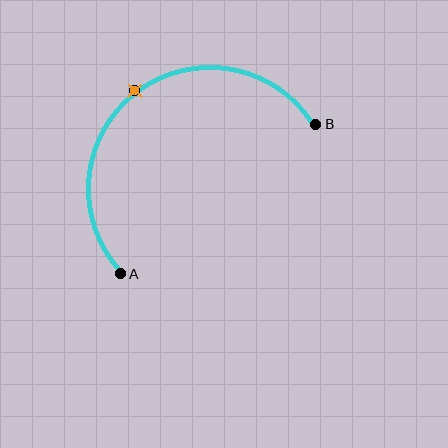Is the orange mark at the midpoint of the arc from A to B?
Yes. The orange mark lies on the arc at equal arc-length from both A and B — it is the arc midpoint.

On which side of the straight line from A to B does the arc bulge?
The arc bulges above and to the left of the straight line connecting A and B.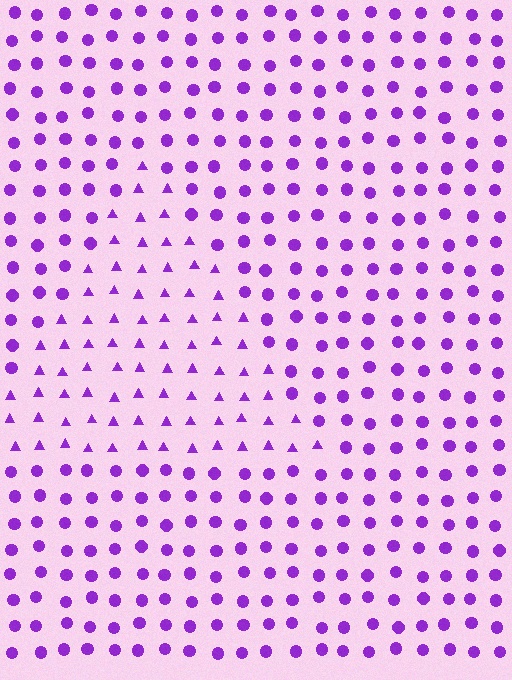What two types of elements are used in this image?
The image uses triangles inside the triangle region and circles outside it.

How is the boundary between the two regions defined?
The boundary is defined by a change in element shape: triangles inside vs. circles outside. All elements share the same color and spacing.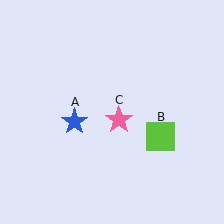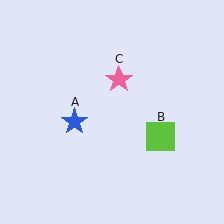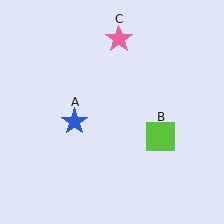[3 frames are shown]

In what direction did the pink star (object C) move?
The pink star (object C) moved up.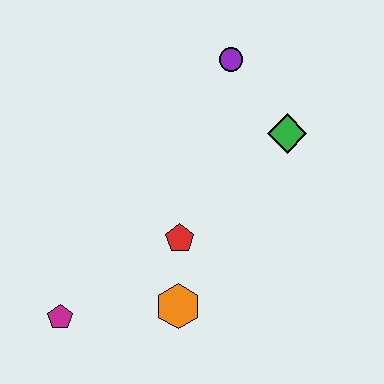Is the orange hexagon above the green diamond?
No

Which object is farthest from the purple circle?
The magenta pentagon is farthest from the purple circle.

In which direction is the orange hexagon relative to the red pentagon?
The orange hexagon is below the red pentagon.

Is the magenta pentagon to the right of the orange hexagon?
No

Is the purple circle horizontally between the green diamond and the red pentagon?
Yes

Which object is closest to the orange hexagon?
The red pentagon is closest to the orange hexagon.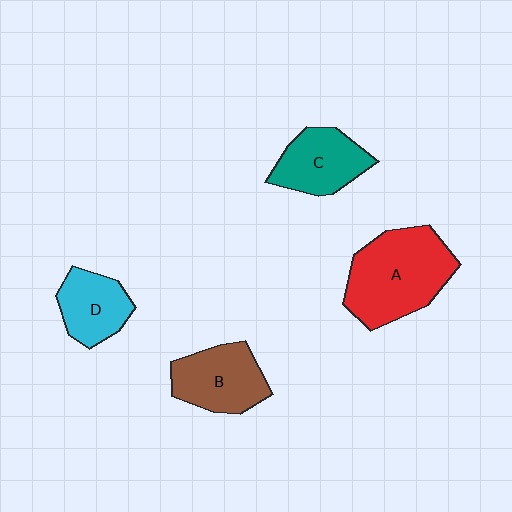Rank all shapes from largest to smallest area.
From largest to smallest: A (red), B (brown), C (teal), D (cyan).